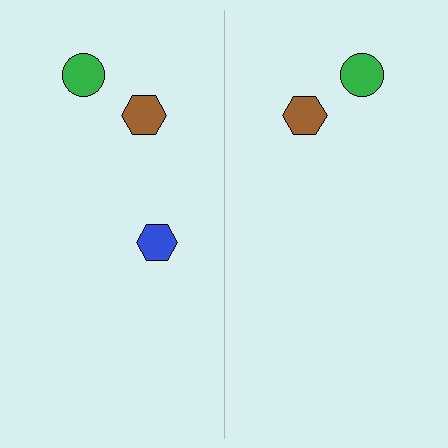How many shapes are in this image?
There are 5 shapes in this image.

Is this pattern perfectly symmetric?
No, the pattern is not perfectly symmetric. A blue hexagon is missing from the right side.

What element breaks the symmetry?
A blue hexagon is missing from the right side.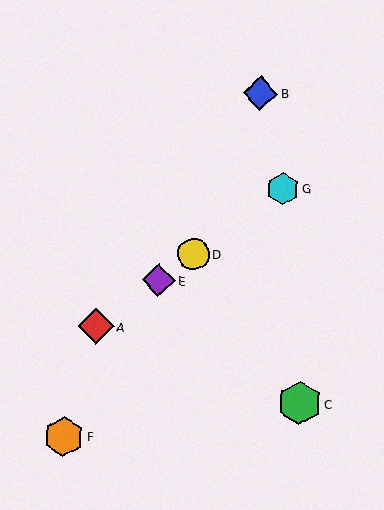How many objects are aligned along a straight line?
4 objects (A, D, E, G) are aligned along a straight line.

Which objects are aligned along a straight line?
Objects A, D, E, G are aligned along a straight line.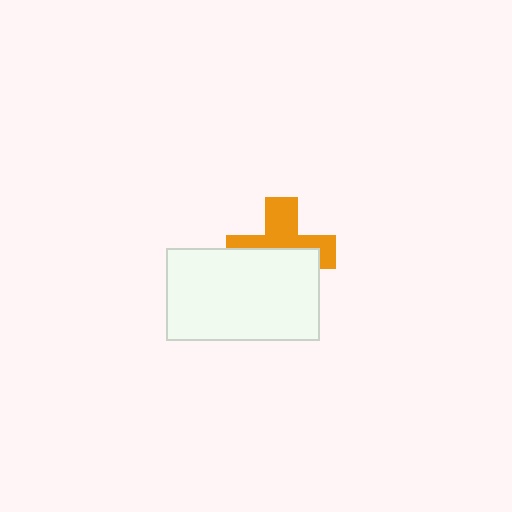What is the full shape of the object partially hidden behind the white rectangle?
The partially hidden object is an orange cross.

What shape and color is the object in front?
The object in front is a white rectangle.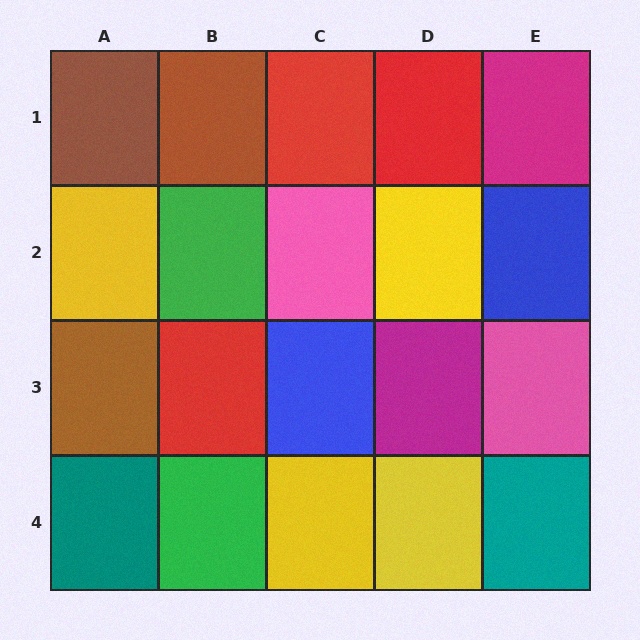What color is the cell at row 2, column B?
Green.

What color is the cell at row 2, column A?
Yellow.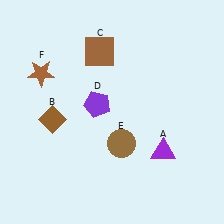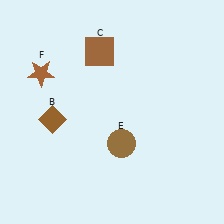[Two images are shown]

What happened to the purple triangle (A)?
The purple triangle (A) was removed in Image 2. It was in the bottom-right area of Image 1.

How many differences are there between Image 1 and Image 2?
There are 2 differences between the two images.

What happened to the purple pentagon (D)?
The purple pentagon (D) was removed in Image 2. It was in the top-left area of Image 1.